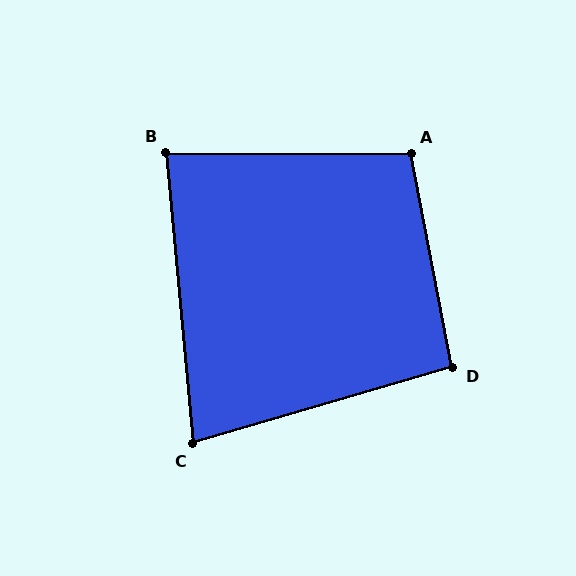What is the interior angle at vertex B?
Approximately 85 degrees (acute).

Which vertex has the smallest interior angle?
C, at approximately 79 degrees.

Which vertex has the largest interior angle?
A, at approximately 101 degrees.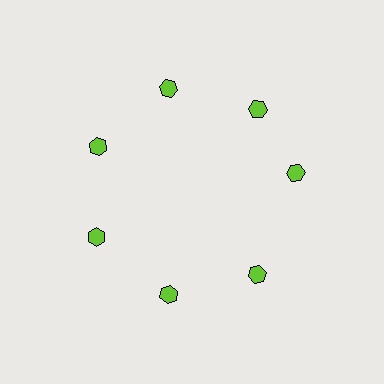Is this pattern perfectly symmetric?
No. The 7 lime hexagons are arranged in a ring, but one element near the 3 o'clock position is rotated out of alignment along the ring, breaking the 7-fold rotational symmetry.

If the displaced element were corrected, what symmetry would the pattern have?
It would have 7-fold rotational symmetry — the pattern would map onto itself every 51 degrees.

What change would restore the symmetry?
The symmetry would be restored by rotating it back into even spacing with its neighbors so that all 7 hexagons sit at equal angles and equal distance from the center.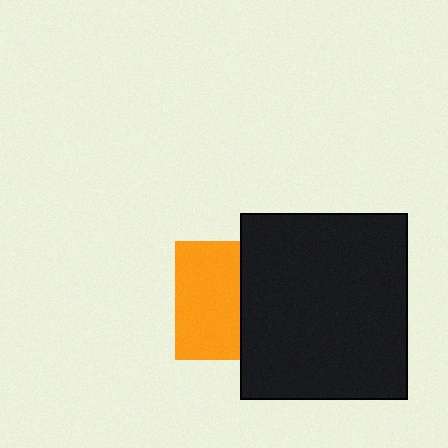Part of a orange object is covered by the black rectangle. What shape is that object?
It is a square.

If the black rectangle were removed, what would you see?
You would see the complete orange square.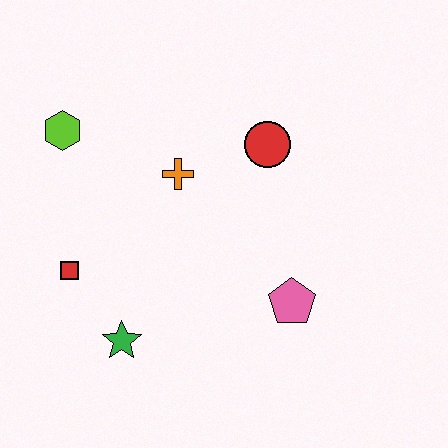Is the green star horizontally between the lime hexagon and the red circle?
Yes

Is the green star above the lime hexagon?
No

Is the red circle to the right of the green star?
Yes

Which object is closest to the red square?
The green star is closest to the red square.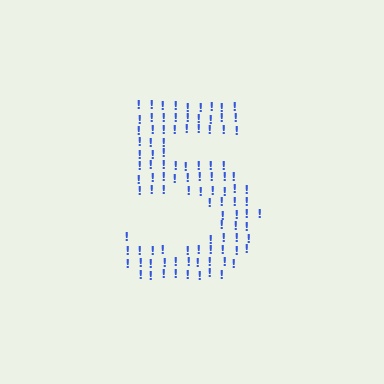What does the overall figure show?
The overall figure shows the digit 5.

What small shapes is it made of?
It is made of small exclamation marks.